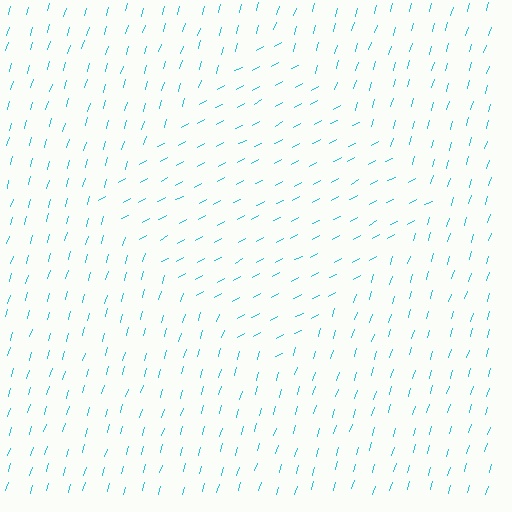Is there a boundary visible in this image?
Yes, there is a texture boundary formed by a change in line orientation.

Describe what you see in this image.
The image is filled with small cyan line segments. A diamond region in the image has lines oriented differently from the surrounding lines, creating a visible texture boundary.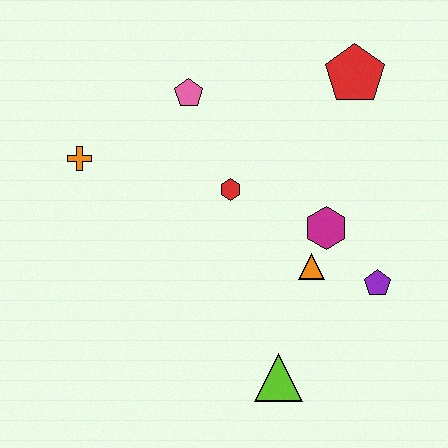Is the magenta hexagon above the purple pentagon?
Yes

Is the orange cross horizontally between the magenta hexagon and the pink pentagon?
No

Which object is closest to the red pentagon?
The magenta hexagon is closest to the red pentagon.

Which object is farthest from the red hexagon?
The lime triangle is farthest from the red hexagon.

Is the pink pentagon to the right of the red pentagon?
No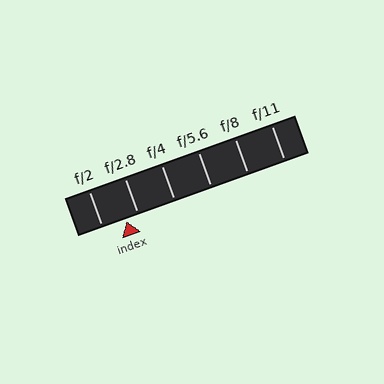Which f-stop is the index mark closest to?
The index mark is closest to f/2.8.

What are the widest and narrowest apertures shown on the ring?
The widest aperture shown is f/2 and the narrowest is f/11.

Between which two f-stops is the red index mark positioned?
The index mark is between f/2 and f/2.8.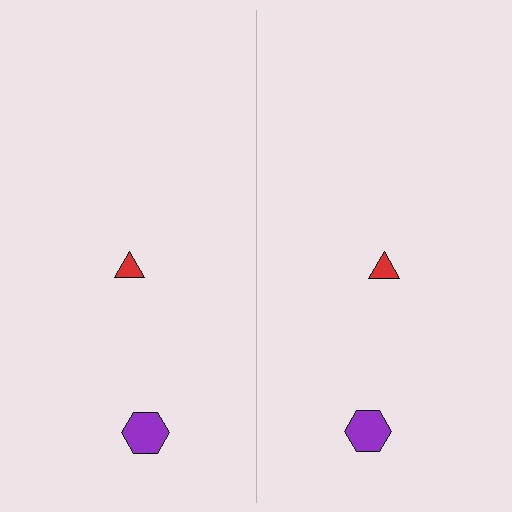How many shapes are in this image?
There are 4 shapes in this image.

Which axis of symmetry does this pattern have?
The pattern has a vertical axis of symmetry running through the center of the image.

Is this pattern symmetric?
Yes, this pattern has bilateral (reflection) symmetry.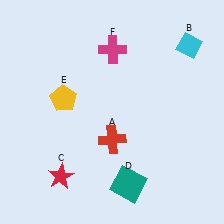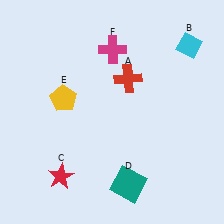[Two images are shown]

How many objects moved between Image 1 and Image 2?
1 object moved between the two images.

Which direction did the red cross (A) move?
The red cross (A) moved up.